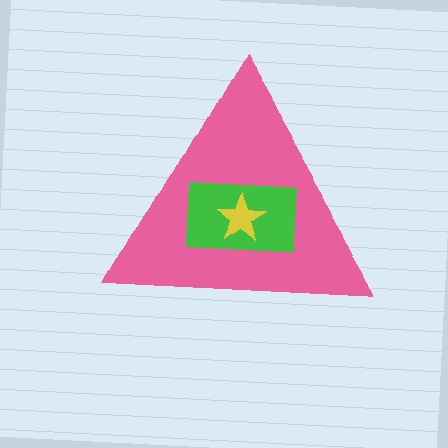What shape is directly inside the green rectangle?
The yellow star.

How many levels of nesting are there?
3.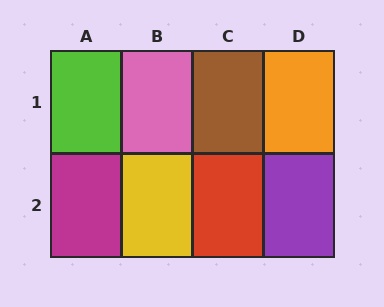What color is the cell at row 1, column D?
Orange.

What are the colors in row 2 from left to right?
Magenta, yellow, red, purple.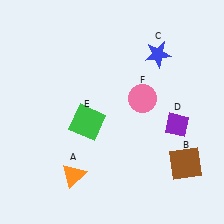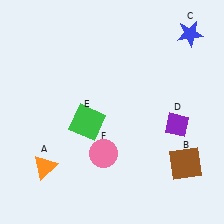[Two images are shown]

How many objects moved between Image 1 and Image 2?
3 objects moved between the two images.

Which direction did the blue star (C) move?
The blue star (C) moved right.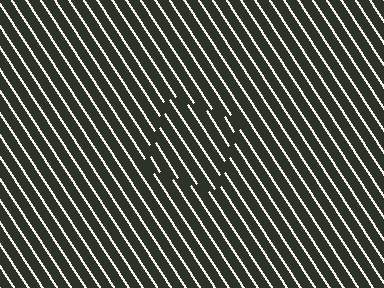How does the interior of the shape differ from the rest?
The interior of the shape contains the same grating, shifted by half a period — the contour is defined by the phase discontinuity where line-ends from the inner and outer gratings abut.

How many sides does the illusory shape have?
4 sides — the line-ends trace a square.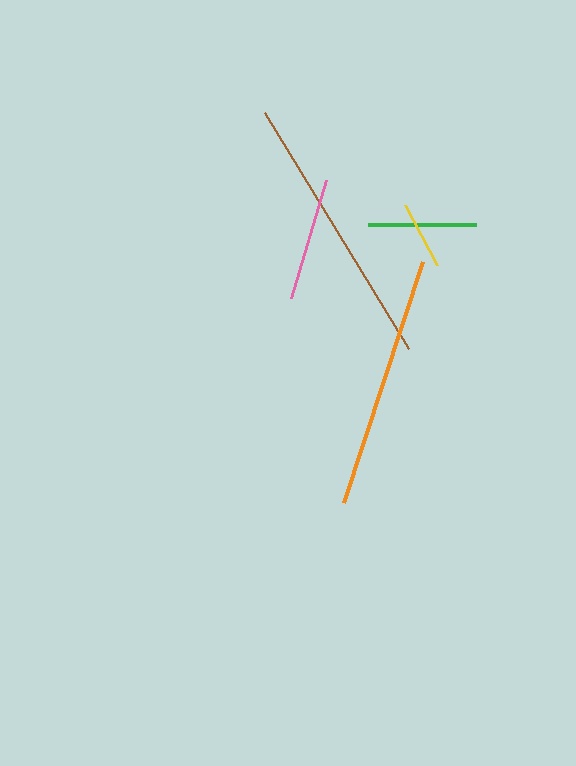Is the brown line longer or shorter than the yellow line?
The brown line is longer than the yellow line.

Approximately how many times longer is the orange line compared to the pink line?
The orange line is approximately 2.1 times the length of the pink line.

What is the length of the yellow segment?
The yellow segment is approximately 67 pixels long.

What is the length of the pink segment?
The pink segment is approximately 123 pixels long.